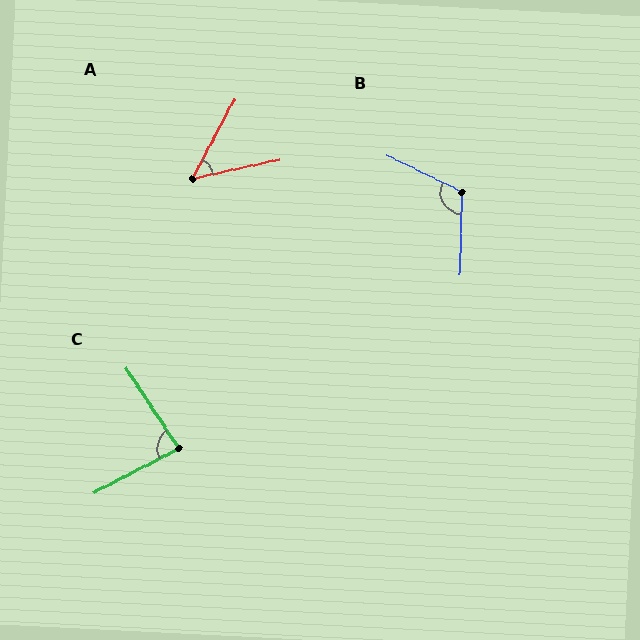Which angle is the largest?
B, at approximately 114 degrees.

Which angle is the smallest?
A, at approximately 50 degrees.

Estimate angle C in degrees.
Approximately 85 degrees.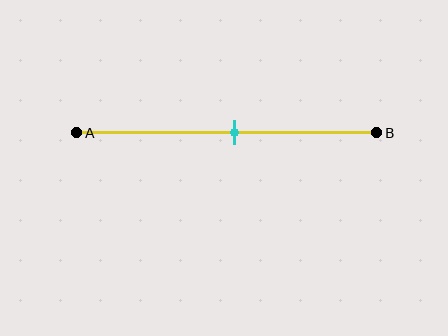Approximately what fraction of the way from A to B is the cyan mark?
The cyan mark is approximately 55% of the way from A to B.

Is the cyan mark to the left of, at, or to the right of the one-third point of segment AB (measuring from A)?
The cyan mark is to the right of the one-third point of segment AB.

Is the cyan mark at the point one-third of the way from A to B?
No, the mark is at about 55% from A, not at the 33% one-third point.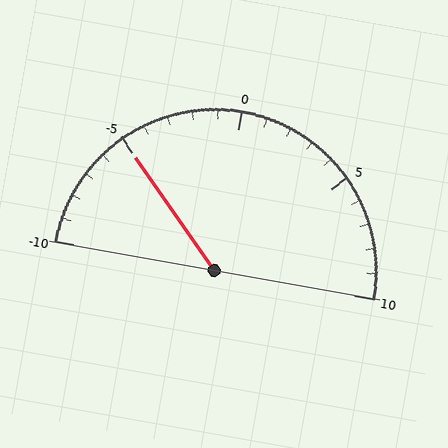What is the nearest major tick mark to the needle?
The nearest major tick mark is -5.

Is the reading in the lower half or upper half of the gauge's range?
The reading is in the lower half of the range (-10 to 10).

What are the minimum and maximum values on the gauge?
The gauge ranges from -10 to 10.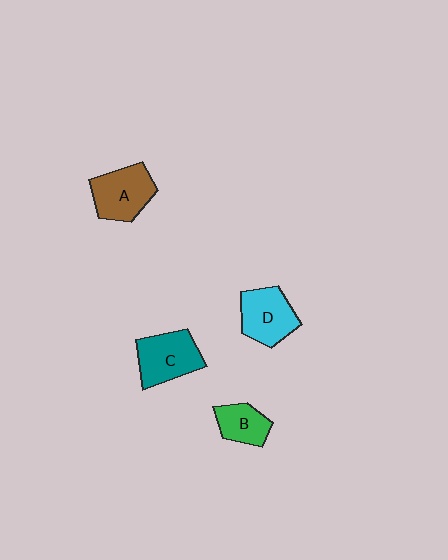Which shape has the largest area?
Shape A (brown).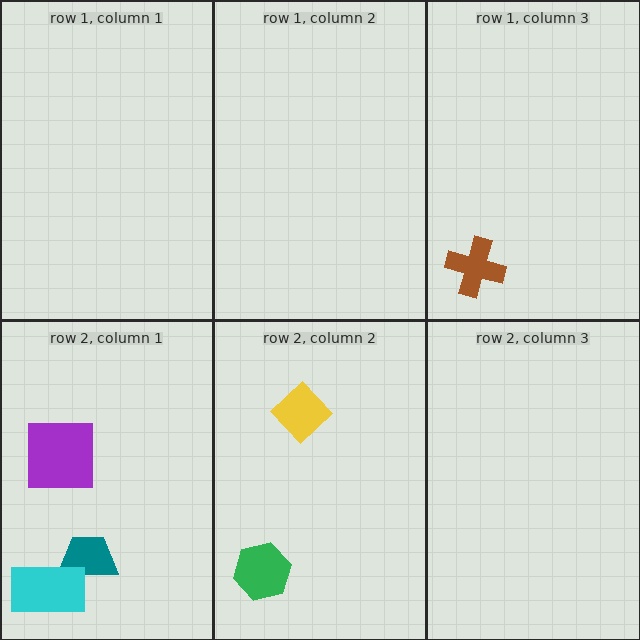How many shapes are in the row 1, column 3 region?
1.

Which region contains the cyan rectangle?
The row 2, column 1 region.